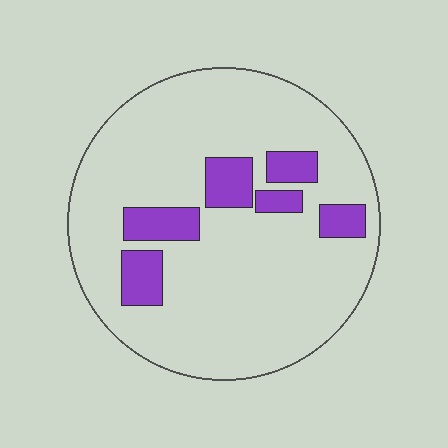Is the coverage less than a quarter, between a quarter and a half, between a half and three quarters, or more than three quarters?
Less than a quarter.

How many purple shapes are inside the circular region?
6.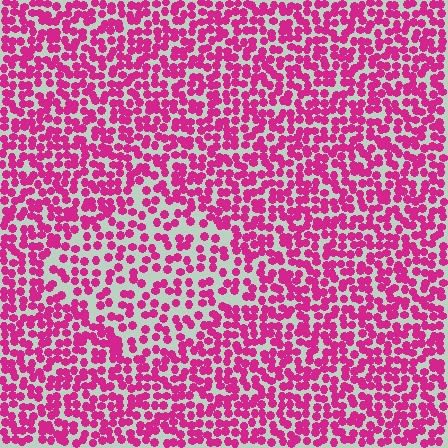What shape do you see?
I see a diamond.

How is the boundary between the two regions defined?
The boundary is defined by a change in element density (approximately 1.7x ratio). All elements are the same color, size, and shape.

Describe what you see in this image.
The image contains small magenta elements arranged at two different densities. A diamond-shaped region is visible where the elements are less densely packed than the surrounding area.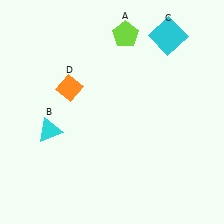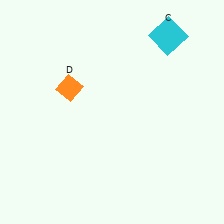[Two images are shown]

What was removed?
The cyan triangle (B), the lime pentagon (A) were removed in Image 2.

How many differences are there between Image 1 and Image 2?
There are 2 differences between the two images.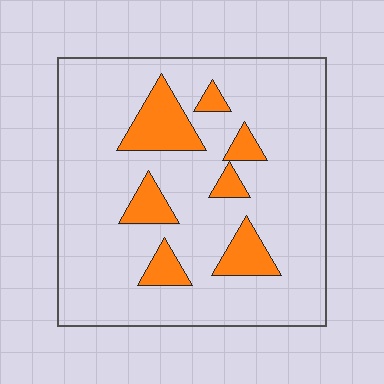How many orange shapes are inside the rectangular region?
7.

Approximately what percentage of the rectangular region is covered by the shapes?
Approximately 15%.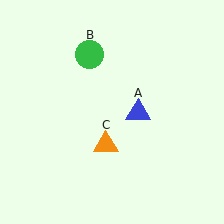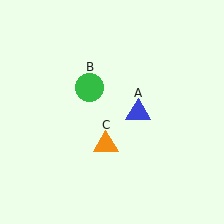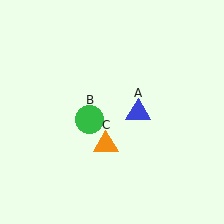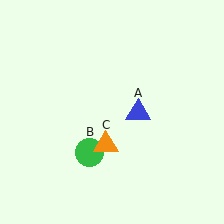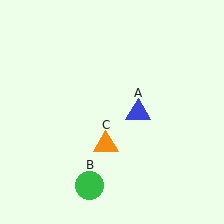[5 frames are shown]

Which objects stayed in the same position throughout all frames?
Blue triangle (object A) and orange triangle (object C) remained stationary.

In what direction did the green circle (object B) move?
The green circle (object B) moved down.